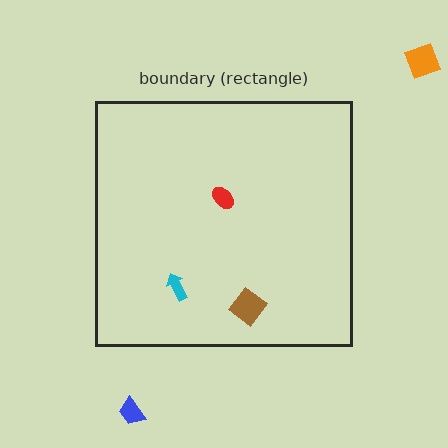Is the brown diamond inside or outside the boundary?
Inside.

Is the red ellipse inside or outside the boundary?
Inside.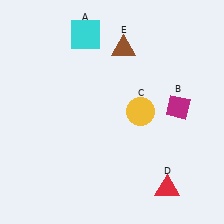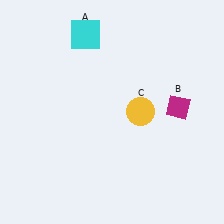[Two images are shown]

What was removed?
The brown triangle (E), the red triangle (D) were removed in Image 2.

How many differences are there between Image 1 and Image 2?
There are 2 differences between the two images.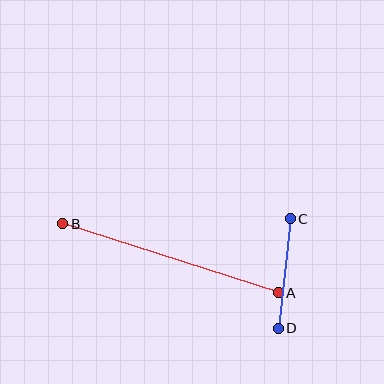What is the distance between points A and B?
The distance is approximately 226 pixels.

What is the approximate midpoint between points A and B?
The midpoint is at approximately (170, 258) pixels.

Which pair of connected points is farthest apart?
Points A and B are farthest apart.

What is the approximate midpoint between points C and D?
The midpoint is at approximately (284, 273) pixels.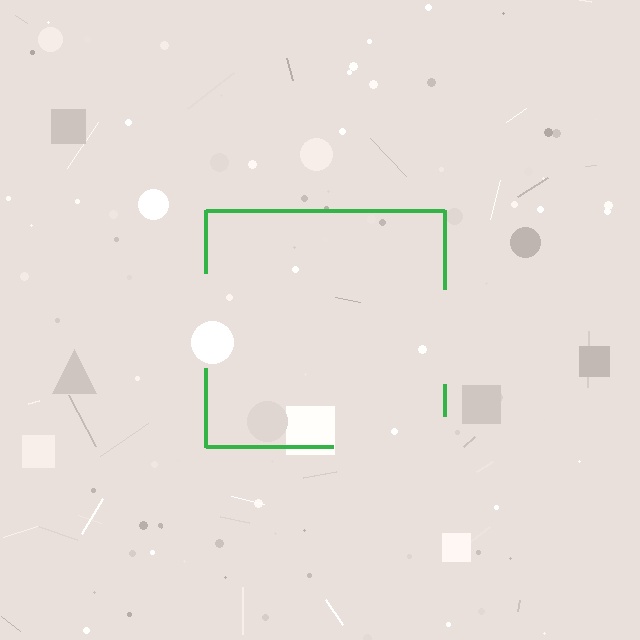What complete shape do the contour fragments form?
The contour fragments form a square.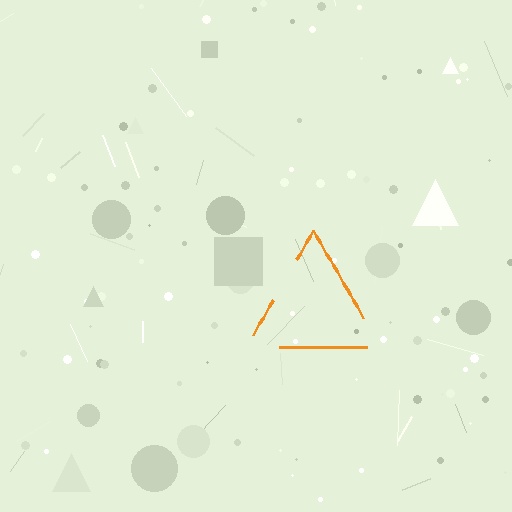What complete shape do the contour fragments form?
The contour fragments form a triangle.